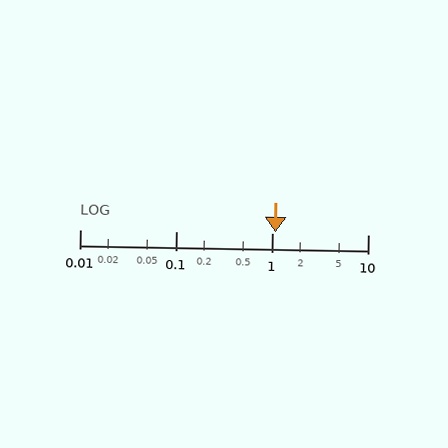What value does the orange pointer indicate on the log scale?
The pointer indicates approximately 1.1.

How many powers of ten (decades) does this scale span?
The scale spans 3 decades, from 0.01 to 10.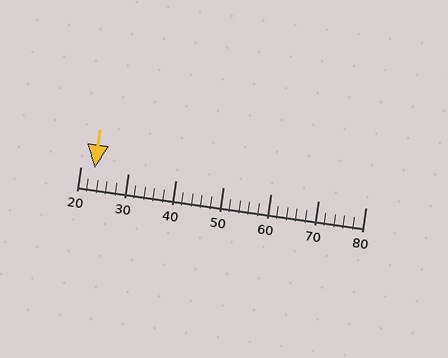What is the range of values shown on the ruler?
The ruler shows values from 20 to 80.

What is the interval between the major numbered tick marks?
The major tick marks are spaced 10 units apart.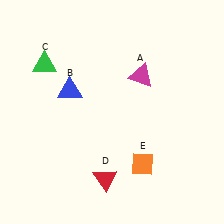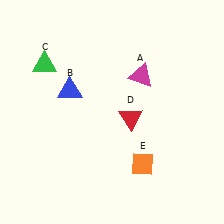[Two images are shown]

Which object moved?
The red triangle (D) moved up.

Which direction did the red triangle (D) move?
The red triangle (D) moved up.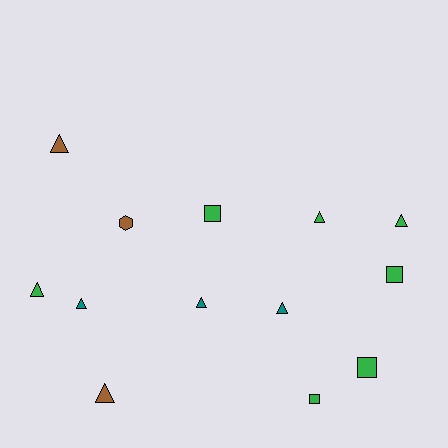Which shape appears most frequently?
Triangle, with 8 objects.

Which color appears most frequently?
Green, with 7 objects.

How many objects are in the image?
There are 13 objects.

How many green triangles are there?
There are 3 green triangles.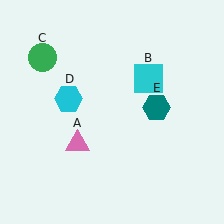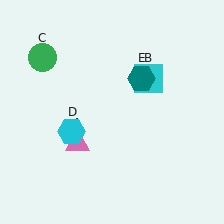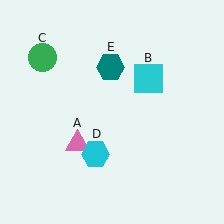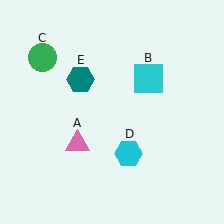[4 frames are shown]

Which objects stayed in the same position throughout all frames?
Pink triangle (object A) and cyan square (object B) and green circle (object C) remained stationary.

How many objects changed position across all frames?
2 objects changed position: cyan hexagon (object D), teal hexagon (object E).